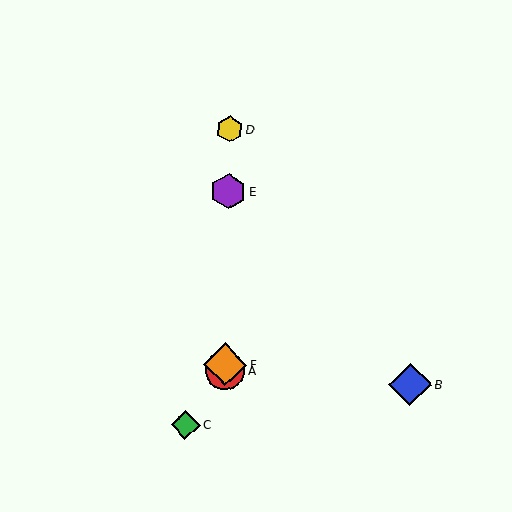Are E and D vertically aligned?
Yes, both are at x≈228.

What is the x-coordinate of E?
Object E is at x≈228.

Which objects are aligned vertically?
Objects A, D, E, F are aligned vertically.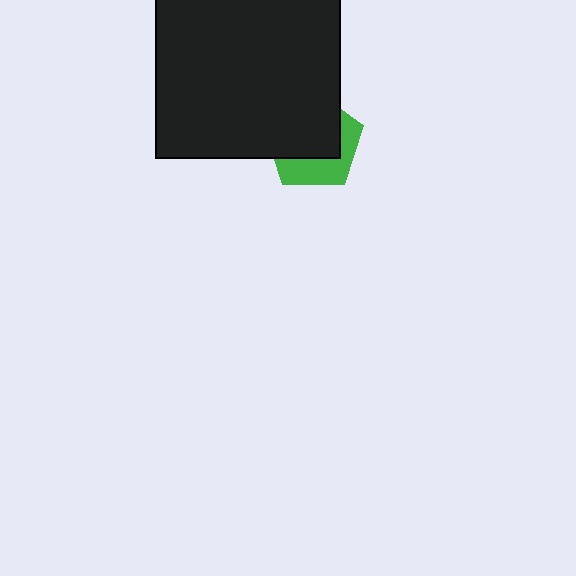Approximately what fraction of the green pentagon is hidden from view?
Roughly 61% of the green pentagon is hidden behind the black rectangle.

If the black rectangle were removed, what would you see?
You would see the complete green pentagon.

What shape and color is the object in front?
The object in front is a black rectangle.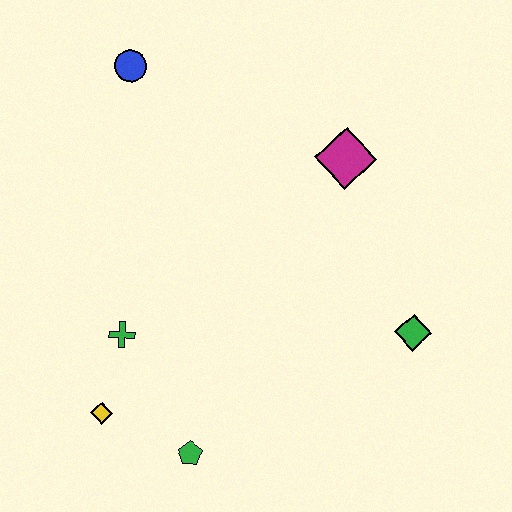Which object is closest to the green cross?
The yellow diamond is closest to the green cross.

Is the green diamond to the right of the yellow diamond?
Yes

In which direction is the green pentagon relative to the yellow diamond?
The green pentagon is to the right of the yellow diamond.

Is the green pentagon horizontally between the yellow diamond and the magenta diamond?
Yes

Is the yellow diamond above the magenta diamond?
No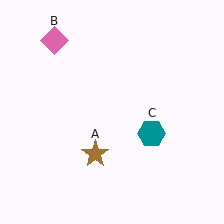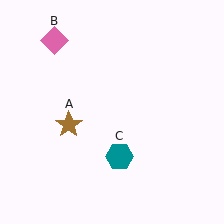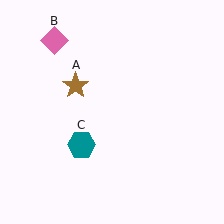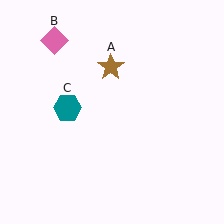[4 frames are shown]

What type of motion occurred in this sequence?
The brown star (object A), teal hexagon (object C) rotated clockwise around the center of the scene.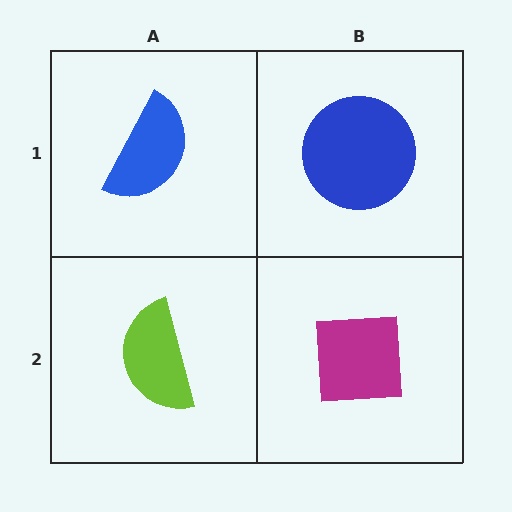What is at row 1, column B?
A blue circle.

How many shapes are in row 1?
2 shapes.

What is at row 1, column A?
A blue semicircle.